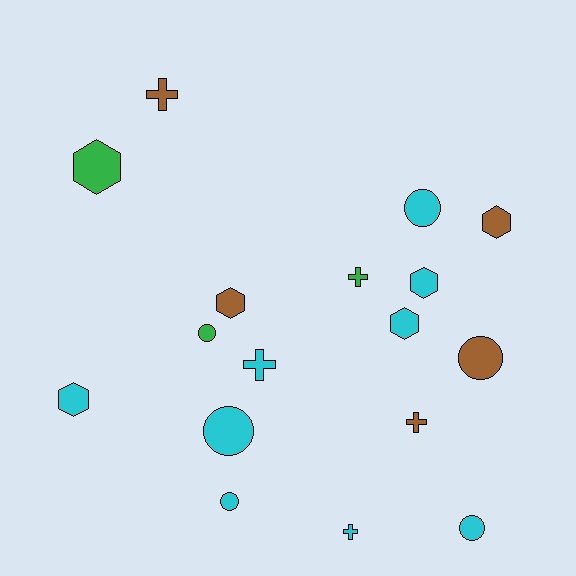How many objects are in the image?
There are 17 objects.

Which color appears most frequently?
Cyan, with 9 objects.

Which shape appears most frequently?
Hexagon, with 6 objects.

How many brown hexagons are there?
There are 2 brown hexagons.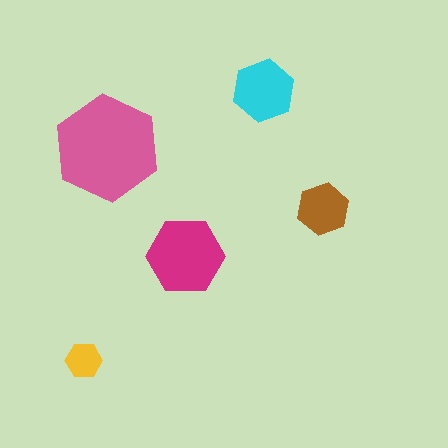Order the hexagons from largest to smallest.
the pink one, the magenta one, the cyan one, the brown one, the yellow one.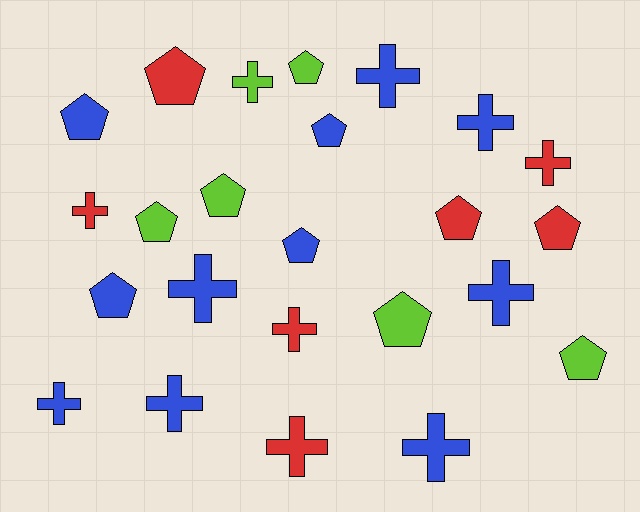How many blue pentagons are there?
There are 4 blue pentagons.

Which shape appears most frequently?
Pentagon, with 12 objects.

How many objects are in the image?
There are 24 objects.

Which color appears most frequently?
Blue, with 11 objects.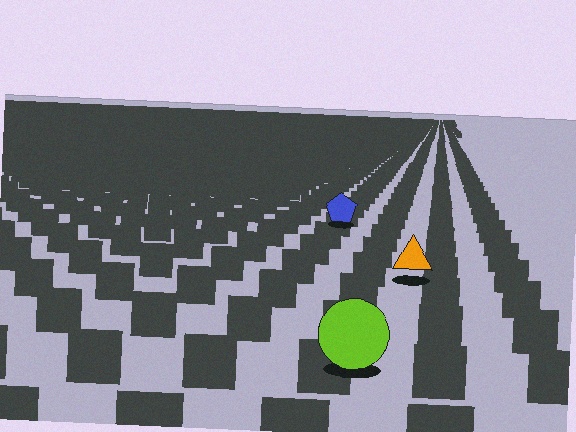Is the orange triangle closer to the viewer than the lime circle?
No. The lime circle is closer — you can tell from the texture gradient: the ground texture is coarser near it.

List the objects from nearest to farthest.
From nearest to farthest: the lime circle, the orange triangle, the blue pentagon.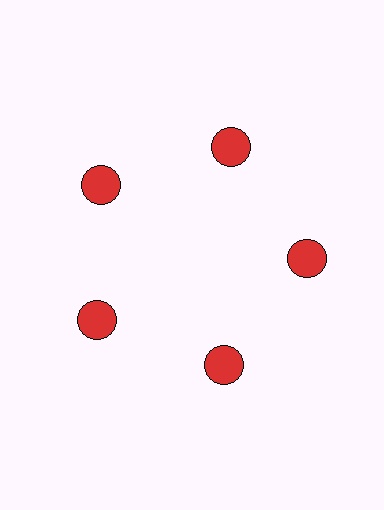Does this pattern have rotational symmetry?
Yes, this pattern has 5-fold rotational symmetry. It looks the same after rotating 72 degrees around the center.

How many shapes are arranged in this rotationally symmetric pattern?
There are 5 shapes, arranged in 5 groups of 1.